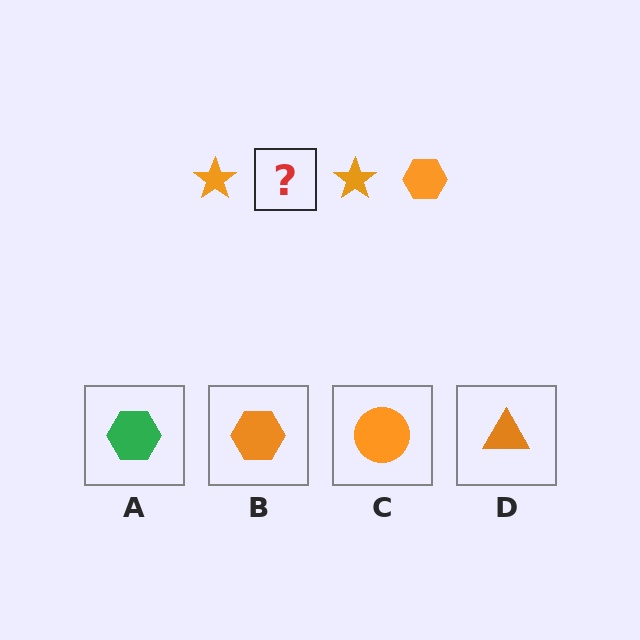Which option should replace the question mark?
Option B.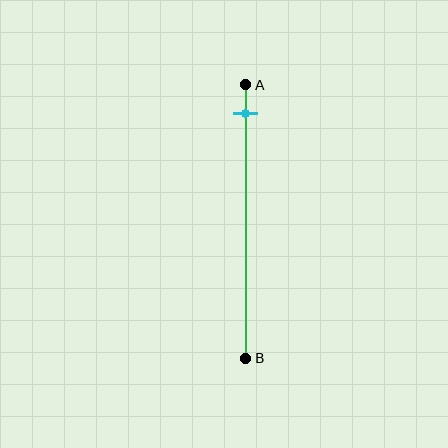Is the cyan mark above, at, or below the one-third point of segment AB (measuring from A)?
The cyan mark is above the one-third point of segment AB.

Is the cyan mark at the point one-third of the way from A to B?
No, the mark is at about 10% from A, not at the 33% one-third point.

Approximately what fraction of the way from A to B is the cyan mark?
The cyan mark is approximately 10% of the way from A to B.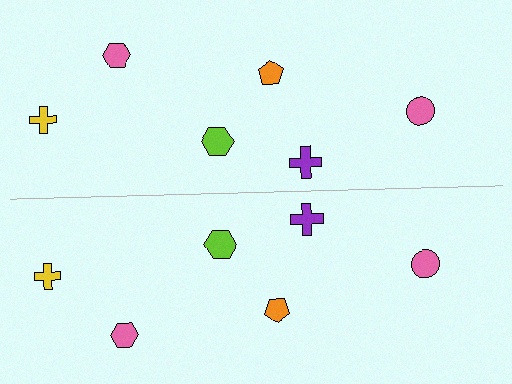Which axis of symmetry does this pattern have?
The pattern has a horizontal axis of symmetry running through the center of the image.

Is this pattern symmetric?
Yes, this pattern has bilateral (reflection) symmetry.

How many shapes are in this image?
There are 12 shapes in this image.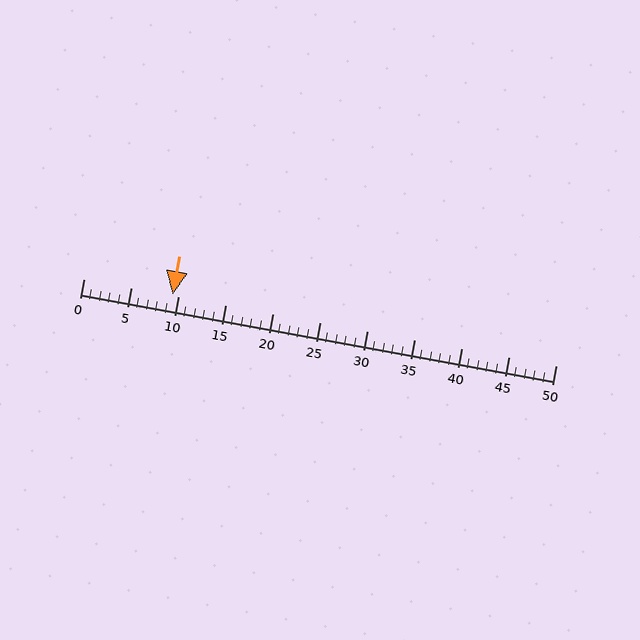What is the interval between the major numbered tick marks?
The major tick marks are spaced 5 units apart.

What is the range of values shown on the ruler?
The ruler shows values from 0 to 50.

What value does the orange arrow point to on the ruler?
The orange arrow points to approximately 9.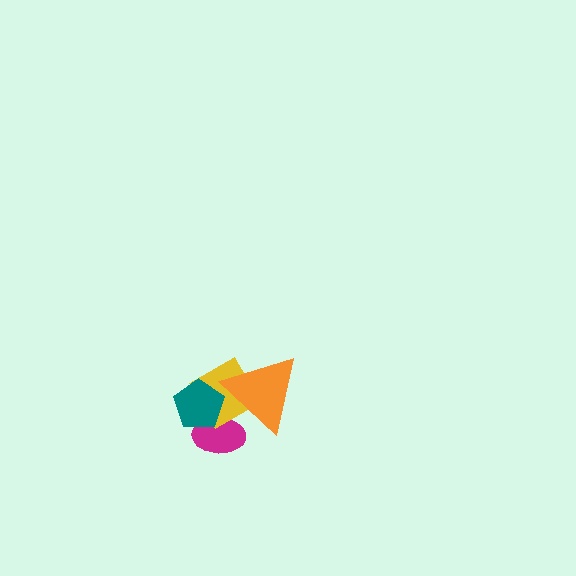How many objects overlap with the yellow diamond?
3 objects overlap with the yellow diamond.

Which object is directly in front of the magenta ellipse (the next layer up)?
The yellow diamond is directly in front of the magenta ellipse.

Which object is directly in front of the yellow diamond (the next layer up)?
The orange triangle is directly in front of the yellow diamond.